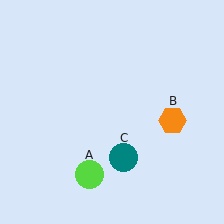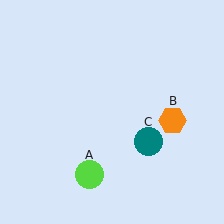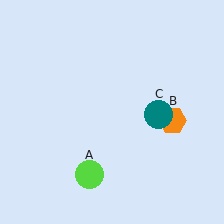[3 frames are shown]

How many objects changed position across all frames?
1 object changed position: teal circle (object C).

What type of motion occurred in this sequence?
The teal circle (object C) rotated counterclockwise around the center of the scene.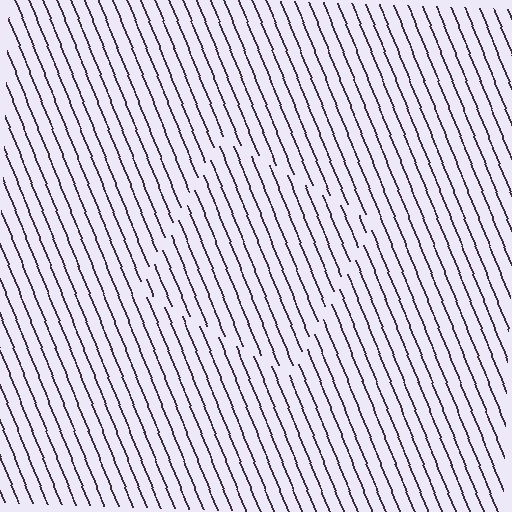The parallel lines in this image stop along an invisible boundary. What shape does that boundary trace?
An illusory square. The interior of the shape contains the same grating, shifted by half a period — the contour is defined by the phase discontinuity where line-ends from the inner and outer gratings abut.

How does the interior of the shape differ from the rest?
The interior of the shape contains the same grating, shifted by half a period — the contour is defined by the phase discontinuity where line-ends from the inner and outer gratings abut.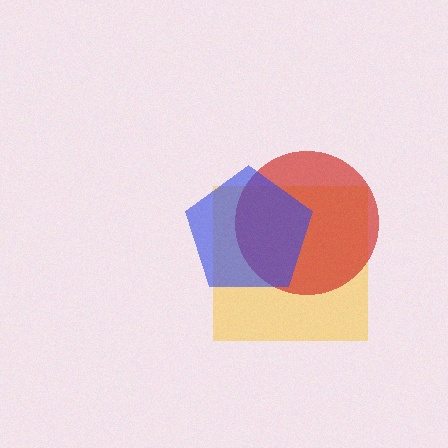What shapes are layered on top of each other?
The layered shapes are: a yellow square, a red circle, a blue pentagon.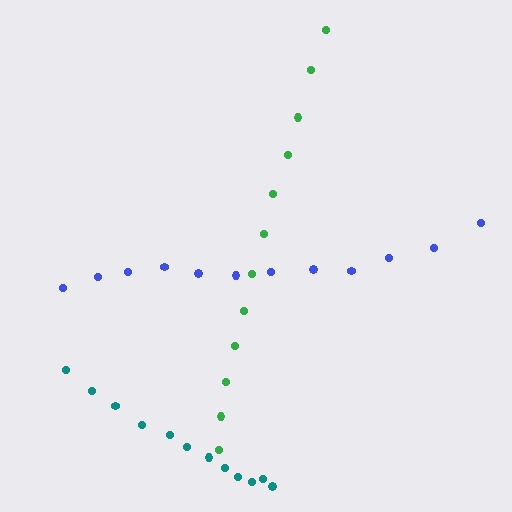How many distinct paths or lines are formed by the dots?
There are 3 distinct paths.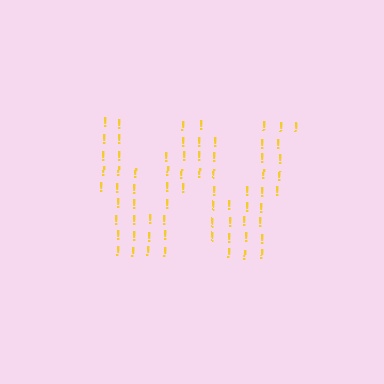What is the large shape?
The large shape is the letter W.